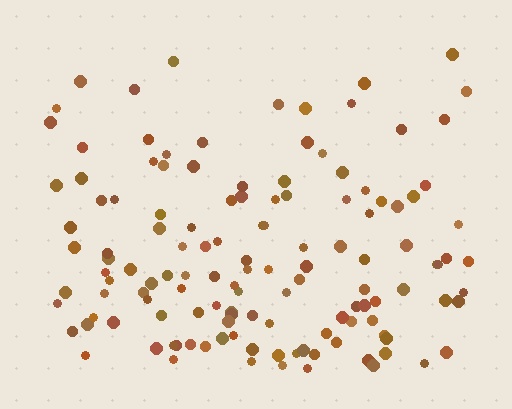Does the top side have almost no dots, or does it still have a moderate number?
Still a moderate number, just noticeably fewer than the bottom.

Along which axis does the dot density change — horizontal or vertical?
Vertical.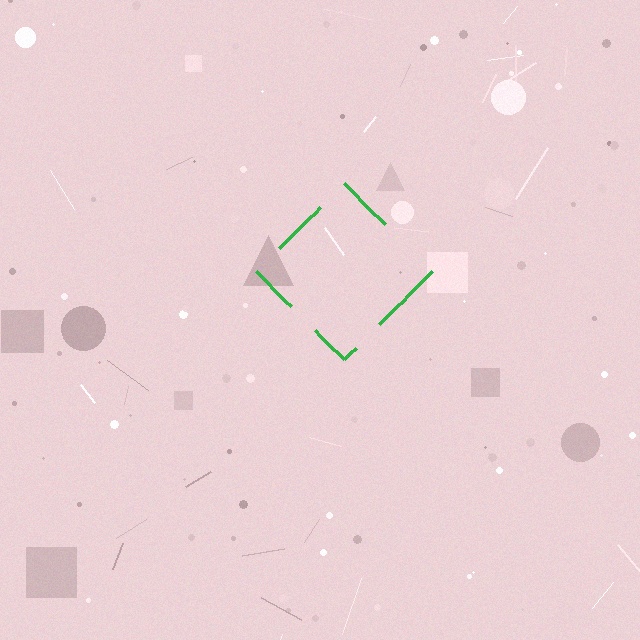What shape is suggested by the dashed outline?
The dashed outline suggests a diamond.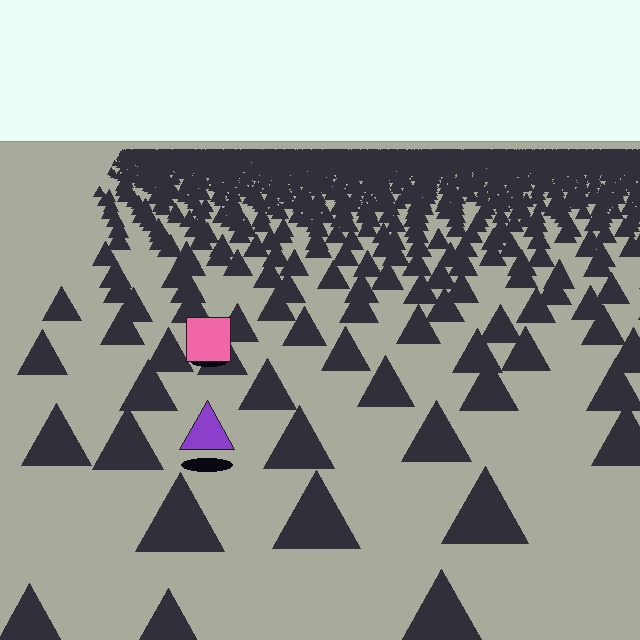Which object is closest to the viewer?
The purple triangle is closest. The texture marks near it are larger and more spread out.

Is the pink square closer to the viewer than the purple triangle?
No. The purple triangle is closer — you can tell from the texture gradient: the ground texture is coarser near it.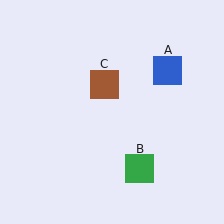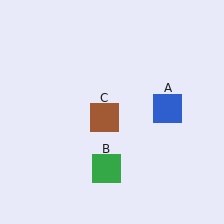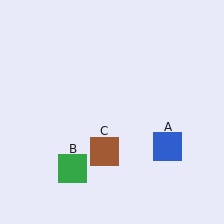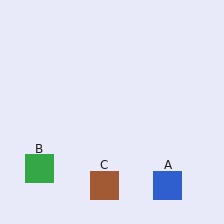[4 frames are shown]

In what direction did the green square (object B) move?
The green square (object B) moved left.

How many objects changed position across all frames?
3 objects changed position: blue square (object A), green square (object B), brown square (object C).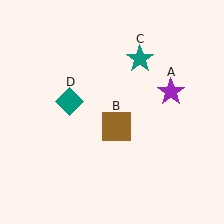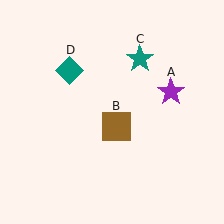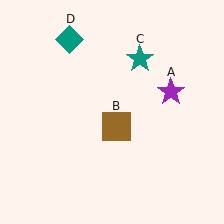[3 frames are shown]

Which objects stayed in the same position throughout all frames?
Purple star (object A) and brown square (object B) and teal star (object C) remained stationary.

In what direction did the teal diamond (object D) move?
The teal diamond (object D) moved up.